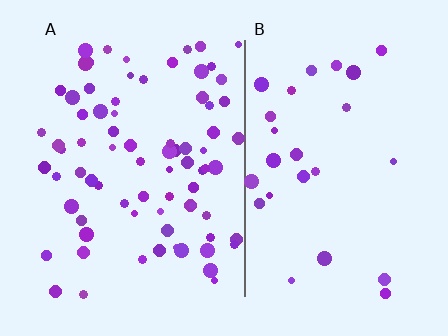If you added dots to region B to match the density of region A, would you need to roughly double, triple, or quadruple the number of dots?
Approximately triple.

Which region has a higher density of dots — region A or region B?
A (the left).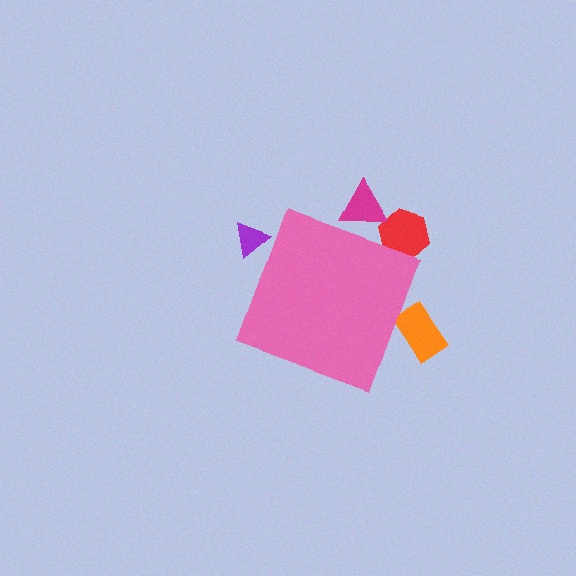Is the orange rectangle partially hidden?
Yes, the orange rectangle is partially hidden behind the pink diamond.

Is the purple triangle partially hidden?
Yes, the purple triangle is partially hidden behind the pink diamond.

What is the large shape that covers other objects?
A pink diamond.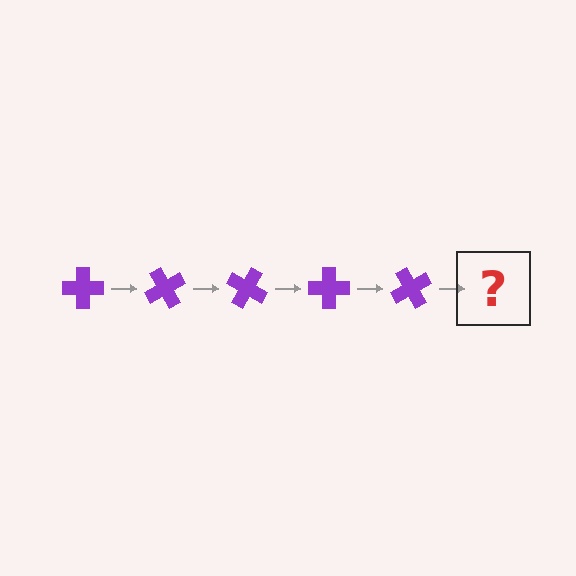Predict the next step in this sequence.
The next step is a purple cross rotated 300 degrees.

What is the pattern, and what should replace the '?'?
The pattern is that the cross rotates 60 degrees each step. The '?' should be a purple cross rotated 300 degrees.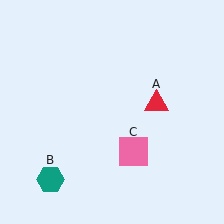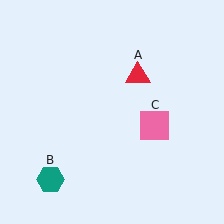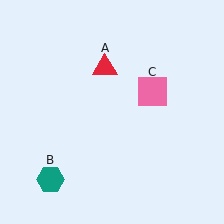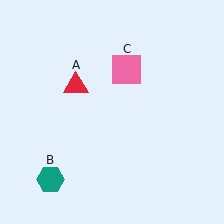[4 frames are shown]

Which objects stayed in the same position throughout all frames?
Teal hexagon (object B) remained stationary.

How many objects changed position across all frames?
2 objects changed position: red triangle (object A), pink square (object C).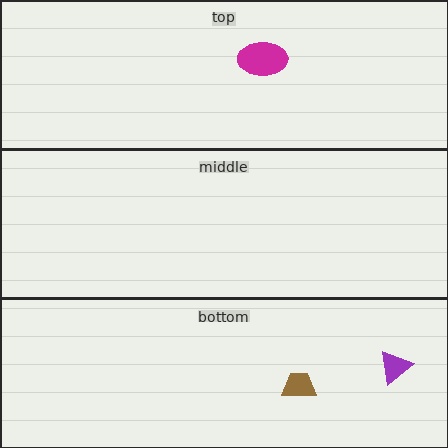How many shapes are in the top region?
1.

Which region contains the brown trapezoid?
The bottom region.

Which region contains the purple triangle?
The bottom region.